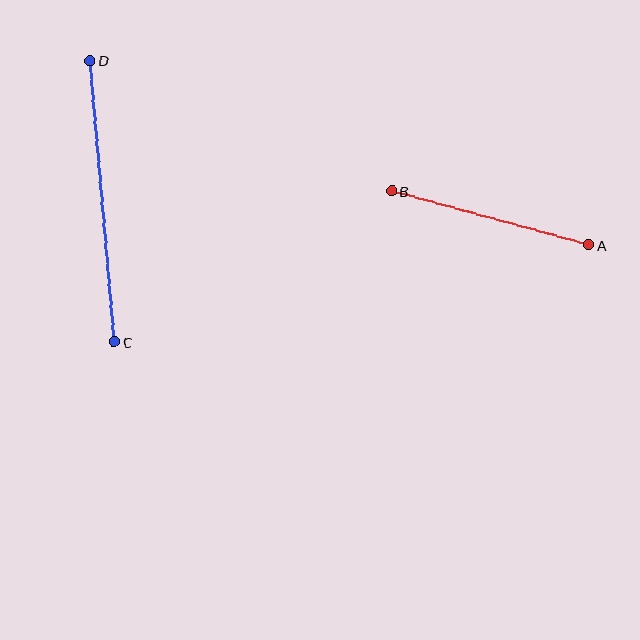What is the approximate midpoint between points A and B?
The midpoint is at approximately (490, 218) pixels.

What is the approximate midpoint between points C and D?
The midpoint is at approximately (102, 201) pixels.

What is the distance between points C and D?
The distance is approximately 282 pixels.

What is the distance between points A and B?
The distance is approximately 204 pixels.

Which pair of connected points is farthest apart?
Points C and D are farthest apart.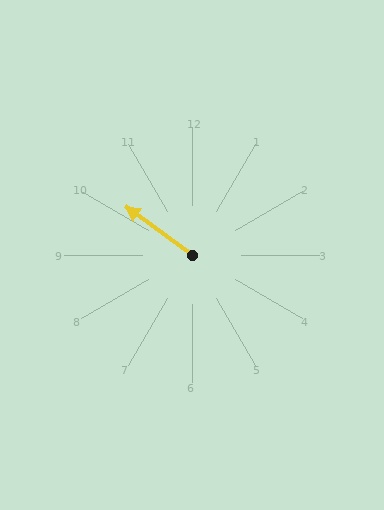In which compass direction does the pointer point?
Northwest.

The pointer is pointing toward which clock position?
Roughly 10 o'clock.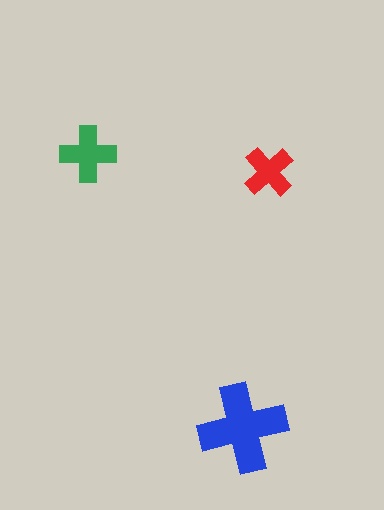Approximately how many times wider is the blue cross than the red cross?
About 1.5 times wider.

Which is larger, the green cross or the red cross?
The green one.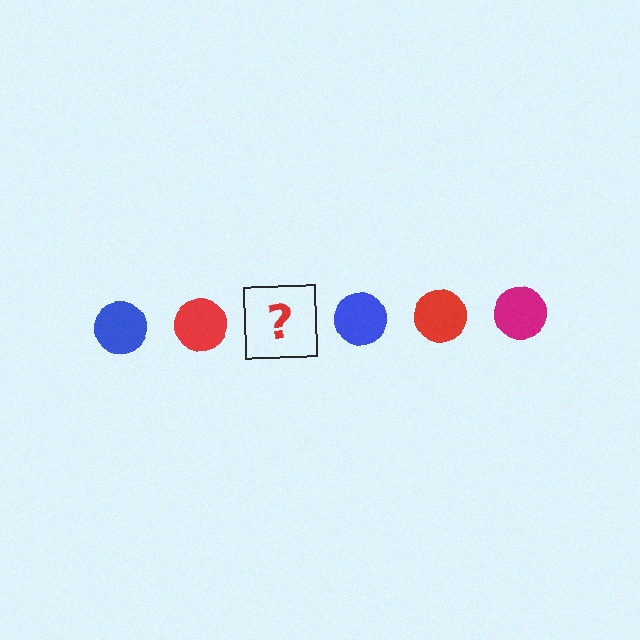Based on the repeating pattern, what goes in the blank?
The blank should be a magenta circle.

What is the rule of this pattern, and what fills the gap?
The rule is that the pattern cycles through blue, red, magenta circles. The gap should be filled with a magenta circle.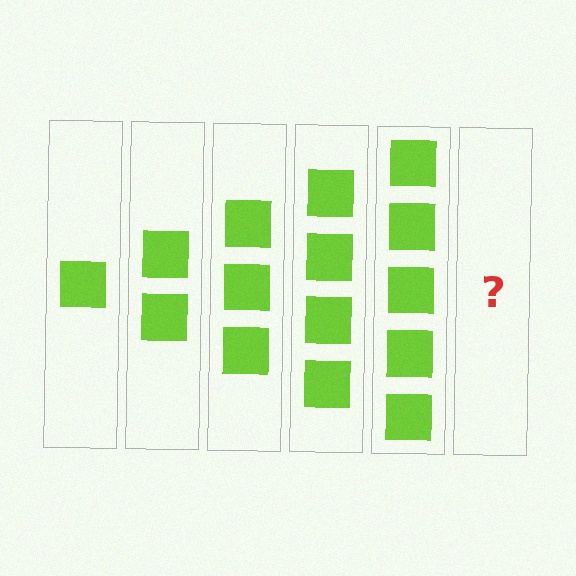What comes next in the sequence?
The next element should be 6 squares.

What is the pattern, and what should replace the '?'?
The pattern is that each step adds one more square. The '?' should be 6 squares.